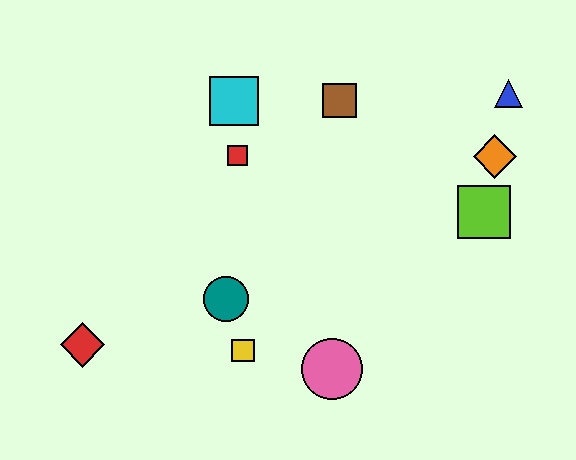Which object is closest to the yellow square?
The teal circle is closest to the yellow square.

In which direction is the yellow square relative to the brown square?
The yellow square is below the brown square.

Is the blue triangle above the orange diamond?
Yes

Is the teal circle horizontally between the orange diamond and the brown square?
No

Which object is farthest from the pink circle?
The blue triangle is farthest from the pink circle.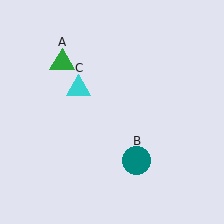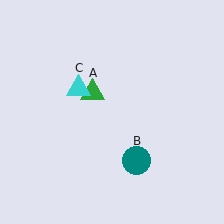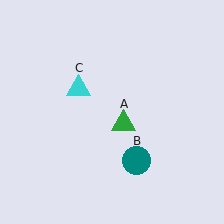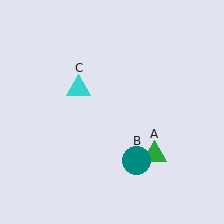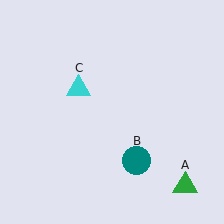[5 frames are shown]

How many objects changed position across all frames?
1 object changed position: green triangle (object A).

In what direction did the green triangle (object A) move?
The green triangle (object A) moved down and to the right.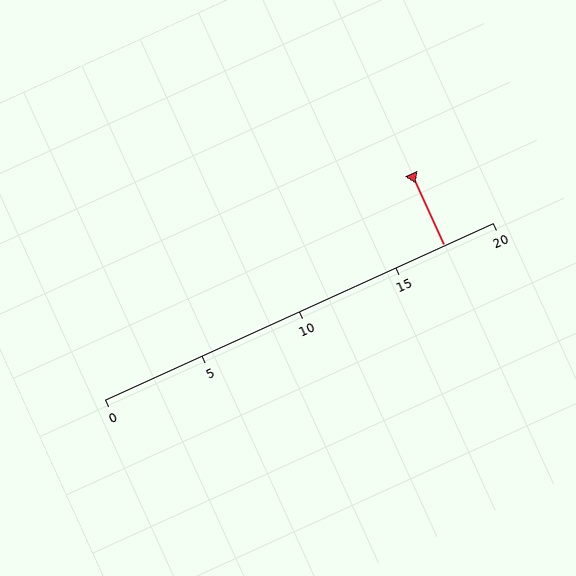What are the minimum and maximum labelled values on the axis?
The axis runs from 0 to 20.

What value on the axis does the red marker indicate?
The marker indicates approximately 17.5.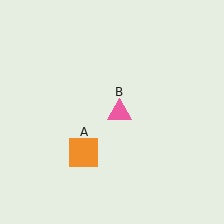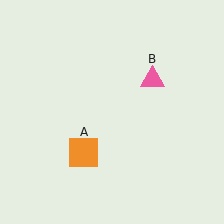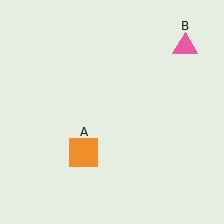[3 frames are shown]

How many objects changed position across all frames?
1 object changed position: pink triangle (object B).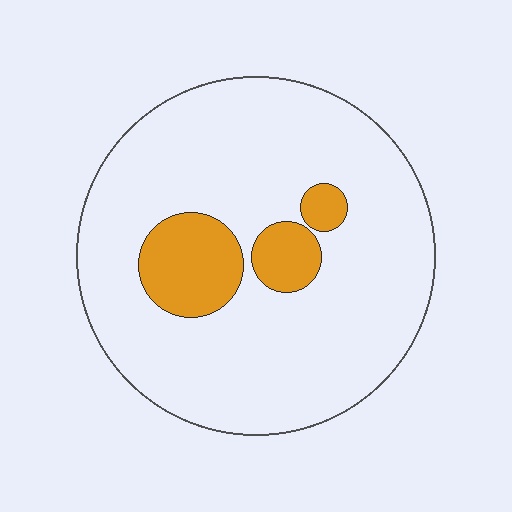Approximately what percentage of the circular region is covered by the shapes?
Approximately 15%.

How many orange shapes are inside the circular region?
3.